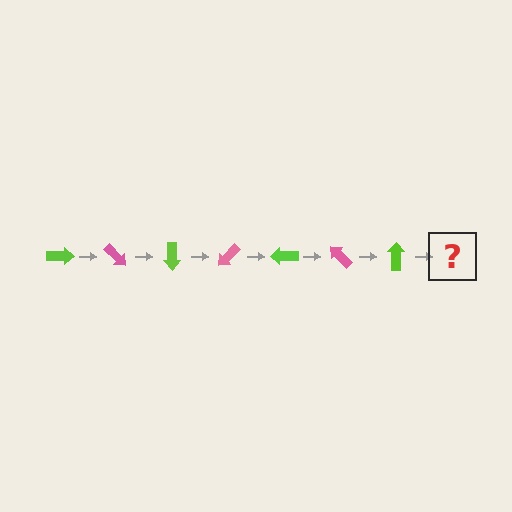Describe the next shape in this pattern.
It should be a pink arrow, rotated 315 degrees from the start.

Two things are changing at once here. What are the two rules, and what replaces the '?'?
The two rules are that it rotates 45 degrees each step and the color cycles through lime and pink. The '?' should be a pink arrow, rotated 315 degrees from the start.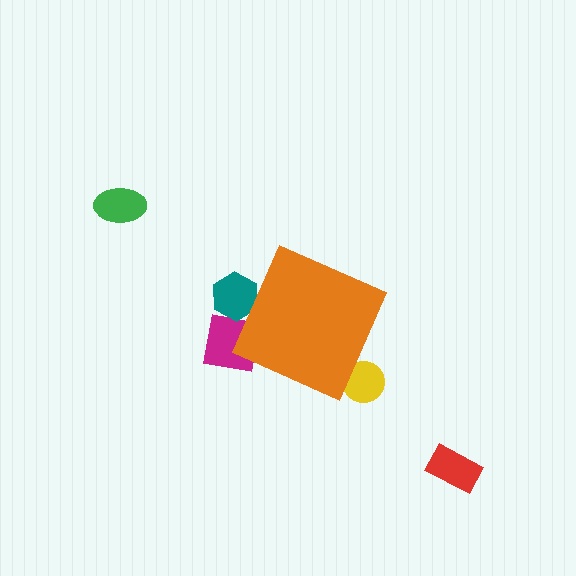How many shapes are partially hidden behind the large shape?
3 shapes are partially hidden.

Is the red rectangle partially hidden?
No, the red rectangle is fully visible.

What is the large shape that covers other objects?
An orange diamond.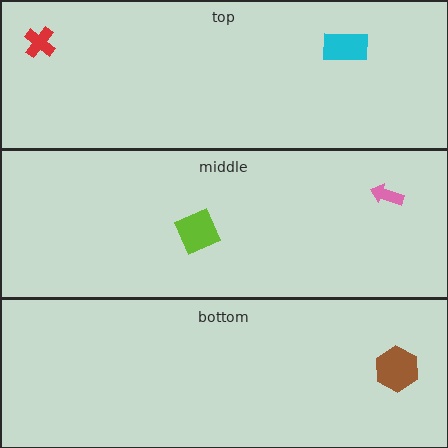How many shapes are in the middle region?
2.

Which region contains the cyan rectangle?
The top region.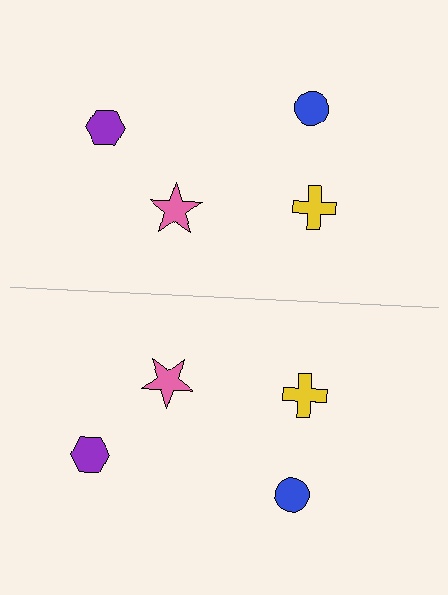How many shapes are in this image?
There are 8 shapes in this image.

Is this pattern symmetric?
Yes, this pattern has bilateral (reflection) symmetry.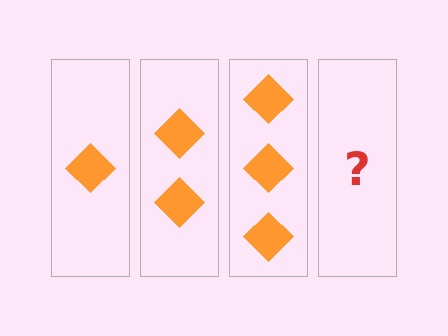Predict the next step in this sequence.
The next step is 4 diamonds.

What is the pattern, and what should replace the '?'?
The pattern is that each step adds one more diamond. The '?' should be 4 diamonds.